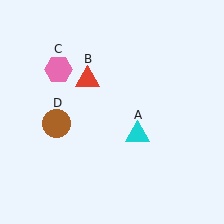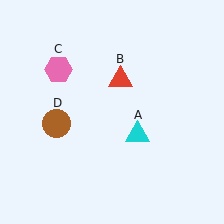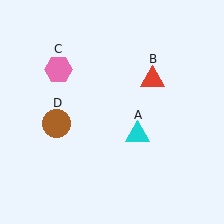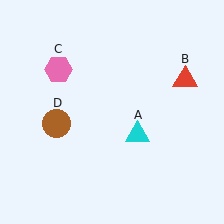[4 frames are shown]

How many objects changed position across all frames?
1 object changed position: red triangle (object B).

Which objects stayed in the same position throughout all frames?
Cyan triangle (object A) and pink hexagon (object C) and brown circle (object D) remained stationary.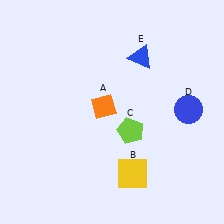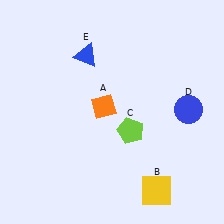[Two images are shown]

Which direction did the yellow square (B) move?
The yellow square (B) moved right.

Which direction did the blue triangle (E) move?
The blue triangle (E) moved left.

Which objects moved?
The objects that moved are: the yellow square (B), the blue triangle (E).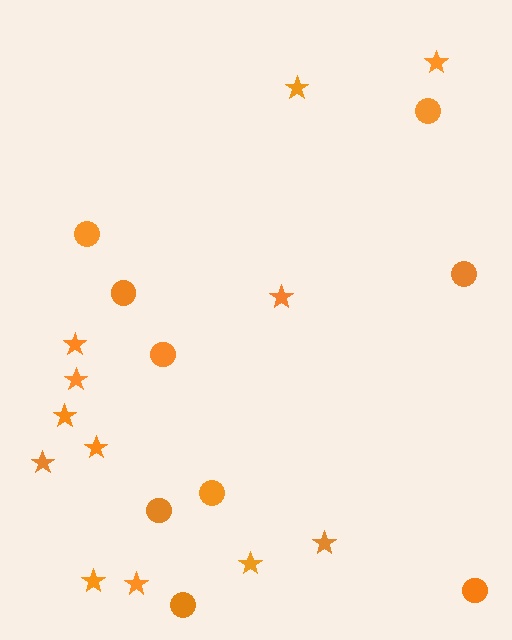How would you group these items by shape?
There are 2 groups: one group of stars (12) and one group of circles (9).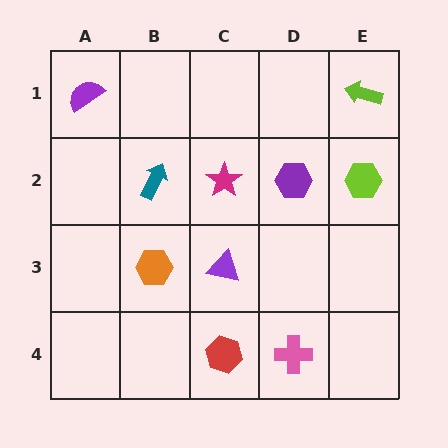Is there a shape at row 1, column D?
No, that cell is empty.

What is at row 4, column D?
A pink cross.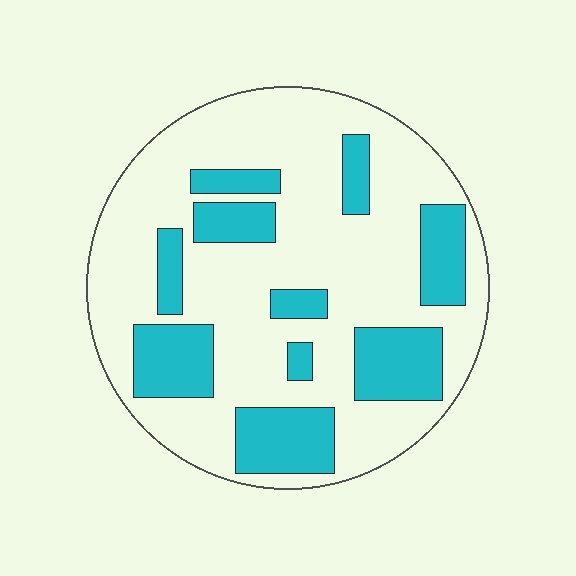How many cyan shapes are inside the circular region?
10.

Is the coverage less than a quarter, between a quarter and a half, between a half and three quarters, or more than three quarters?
Between a quarter and a half.